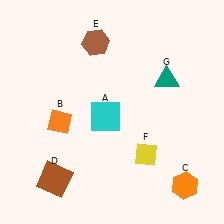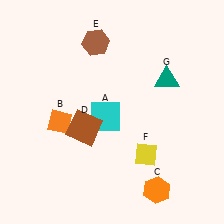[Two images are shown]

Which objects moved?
The objects that moved are: the orange hexagon (C), the brown square (D).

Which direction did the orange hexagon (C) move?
The orange hexagon (C) moved left.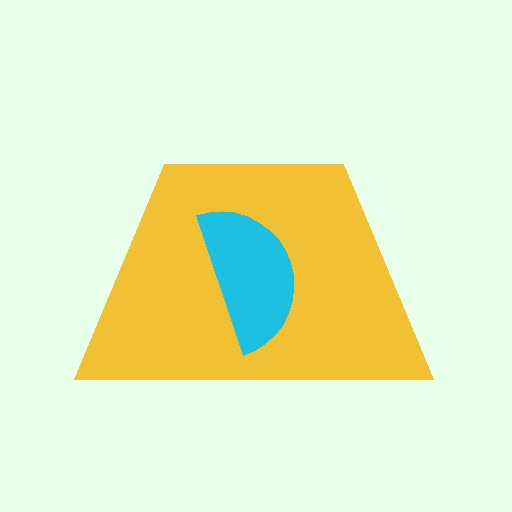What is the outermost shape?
The yellow trapezoid.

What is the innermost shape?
The cyan semicircle.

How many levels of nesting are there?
2.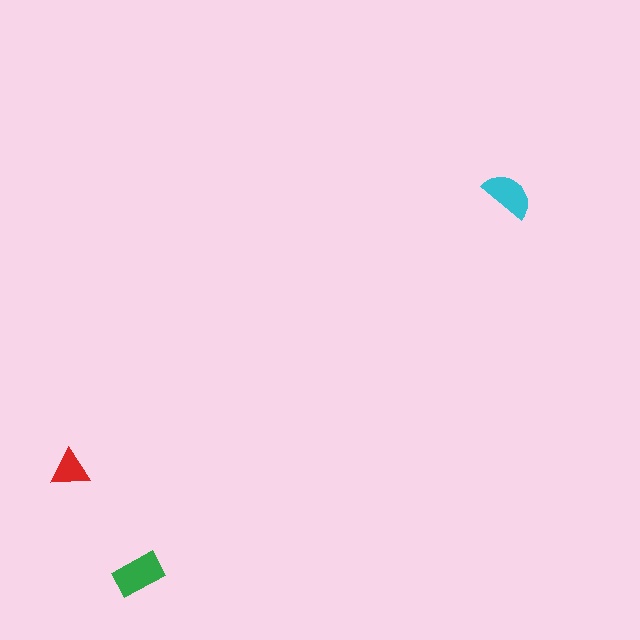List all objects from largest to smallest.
The green rectangle, the cyan semicircle, the red triangle.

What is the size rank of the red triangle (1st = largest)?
3rd.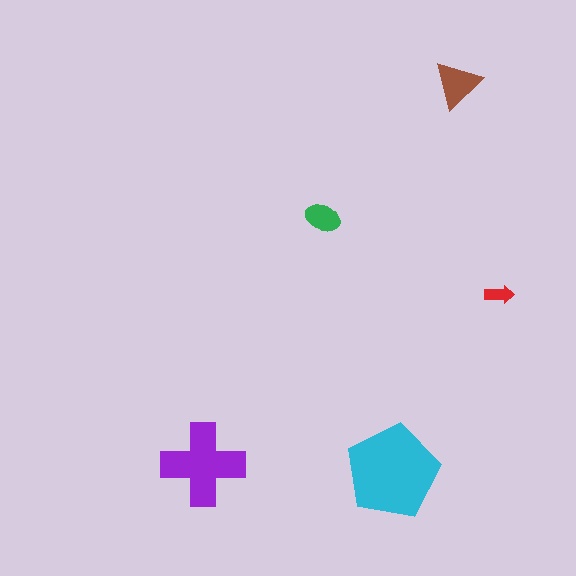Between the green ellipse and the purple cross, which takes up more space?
The purple cross.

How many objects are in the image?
There are 5 objects in the image.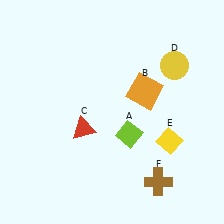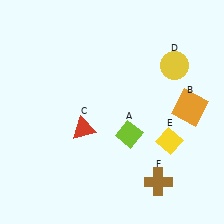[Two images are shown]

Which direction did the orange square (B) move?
The orange square (B) moved right.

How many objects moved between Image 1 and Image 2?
1 object moved between the two images.